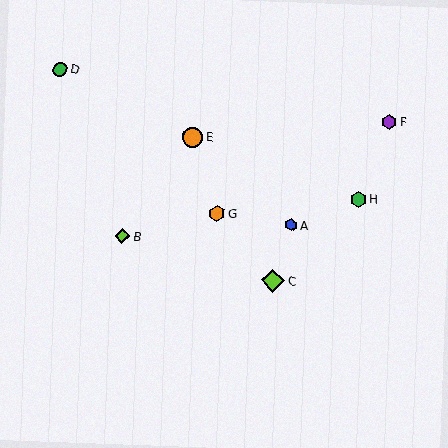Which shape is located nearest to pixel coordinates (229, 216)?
The orange hexagon (labeled G) at (217, 213) is nearest to that location.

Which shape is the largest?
The lime diamond (labeled C) is the largest.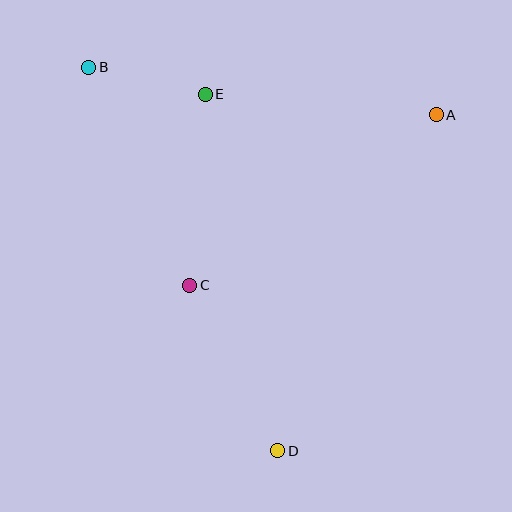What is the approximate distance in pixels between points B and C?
The distance between B and C is approximately 240 pixels.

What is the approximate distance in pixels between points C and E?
The distance between C and E is approximately 192 pixels.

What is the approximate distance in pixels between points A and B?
The distance between A and B is approximately 351 pixels.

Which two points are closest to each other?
Points B and E are closest to each other.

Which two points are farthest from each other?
Points B and D are farthest from each other.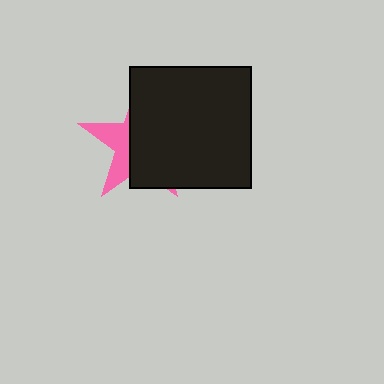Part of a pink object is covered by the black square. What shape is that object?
It is a star.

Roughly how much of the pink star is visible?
A small part of it is visible (roughly 34%).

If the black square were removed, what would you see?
You would see the complete pink star.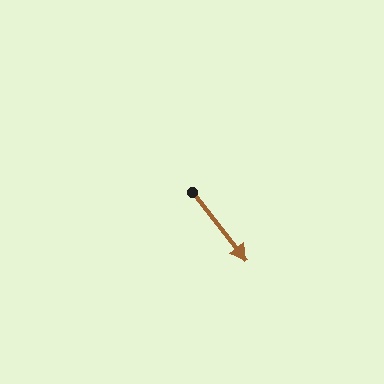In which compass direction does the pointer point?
Southeast.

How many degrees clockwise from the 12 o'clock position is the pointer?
Approximately 142 degrees.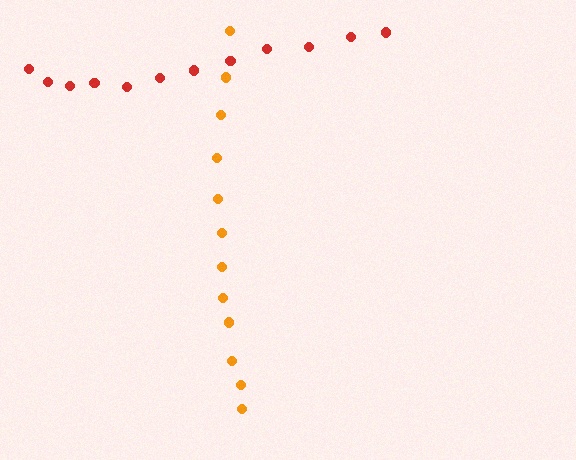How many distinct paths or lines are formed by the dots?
There are 2 distinct paths.